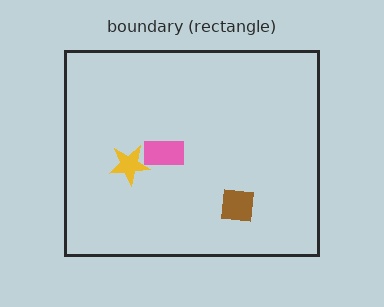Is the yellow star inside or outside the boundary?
Inside.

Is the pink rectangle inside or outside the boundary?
Inside.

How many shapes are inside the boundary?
3 inside, 0 outside.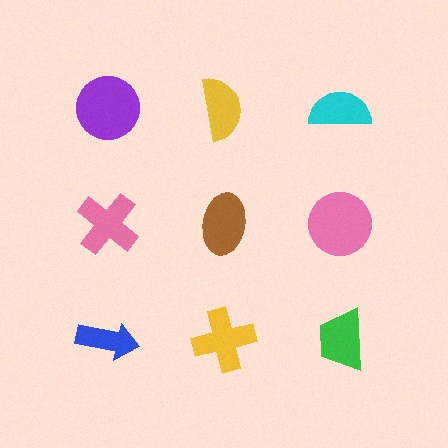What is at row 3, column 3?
A green trapezoid.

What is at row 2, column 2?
A brown ellipse.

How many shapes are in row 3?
3 shapes.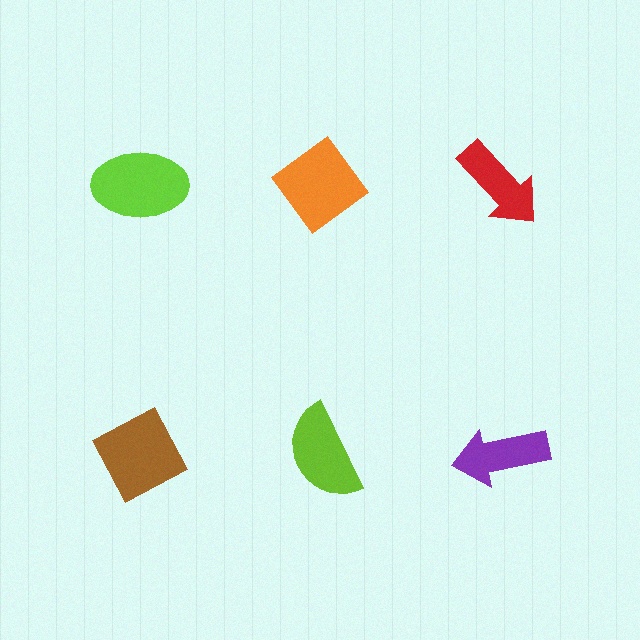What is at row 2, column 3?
A purple arrow.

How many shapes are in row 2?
3 shapes.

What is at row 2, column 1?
A brown diamond.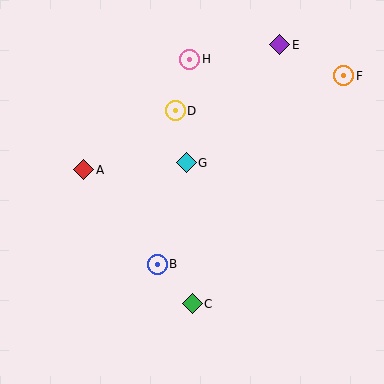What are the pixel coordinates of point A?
Point A is at (84, 170).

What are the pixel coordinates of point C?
Point C is at (192, 304).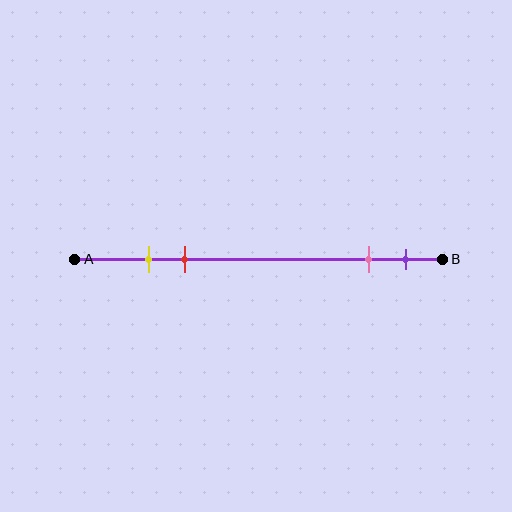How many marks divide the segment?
There are 4 marks dividing the segment.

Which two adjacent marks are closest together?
The yellow and red marks are the closest adjacent pair.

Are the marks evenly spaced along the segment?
No, the marks are not evenly spaced.